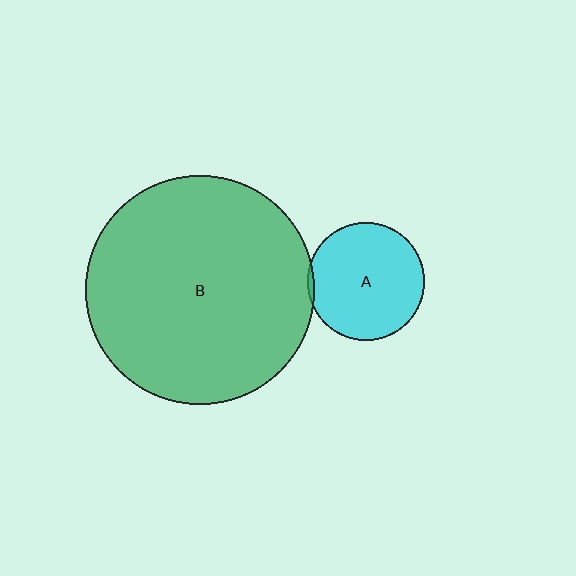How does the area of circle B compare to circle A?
Approximately 3.8 times.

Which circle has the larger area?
Circle B (green).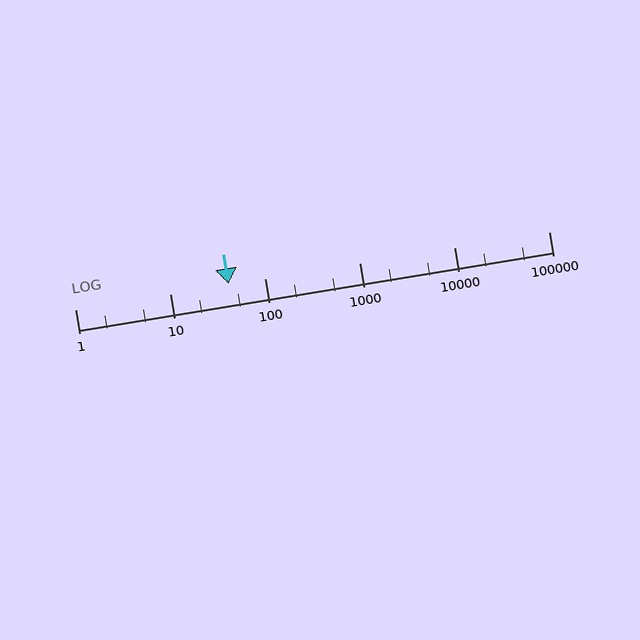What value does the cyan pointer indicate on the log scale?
The pointer indicates approximately 42.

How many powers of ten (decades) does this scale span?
The scale spans 5 decades, from 1 to 100000.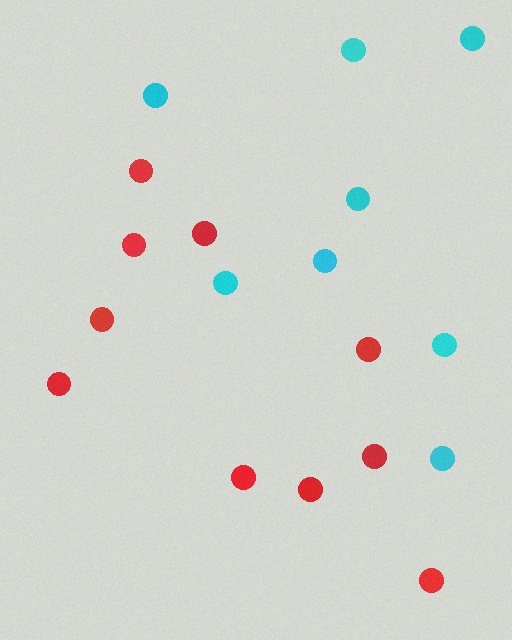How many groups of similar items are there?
There are 2 groups: one group of cyan circles (8) and one group of red circles (10).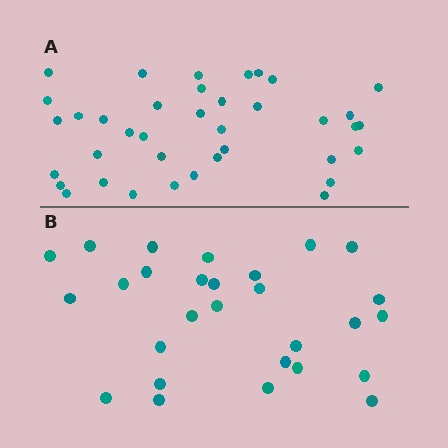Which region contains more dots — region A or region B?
Region A (the top region) has more dots.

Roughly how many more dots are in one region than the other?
Region A has roughly 10 or so more dots than region B.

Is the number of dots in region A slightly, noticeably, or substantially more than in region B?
Region A has noticeably more, but not dramatically so. The ratio is roughly 1.4 to 1.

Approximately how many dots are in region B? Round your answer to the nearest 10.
About 30 dots. (The exact count is 28, which rounds to 30.)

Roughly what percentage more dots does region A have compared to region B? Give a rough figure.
About 35% more.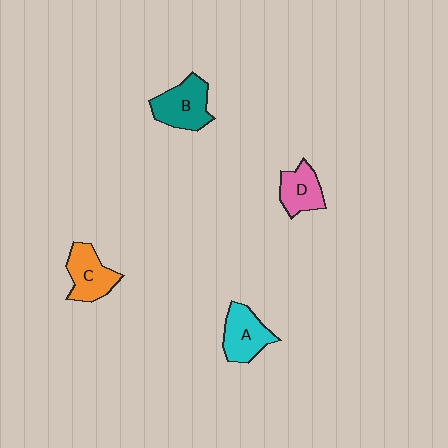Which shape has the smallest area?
Shape D (pink).